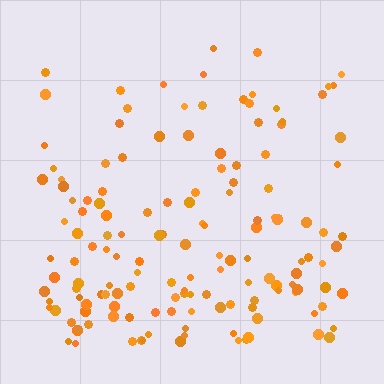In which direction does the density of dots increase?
From top to bottom, with the bottom side densest.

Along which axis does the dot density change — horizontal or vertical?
Vertical.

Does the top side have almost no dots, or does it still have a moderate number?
Still a moderate number, just noticeably fewer than the bottom.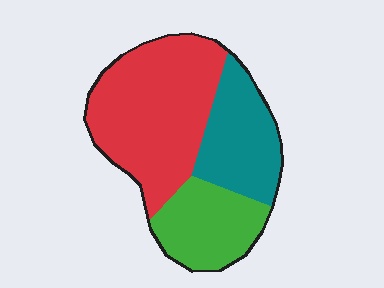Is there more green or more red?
Red.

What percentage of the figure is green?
Green takes up between a sixth and a third of the figure.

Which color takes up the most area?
Red, at roughly 50%.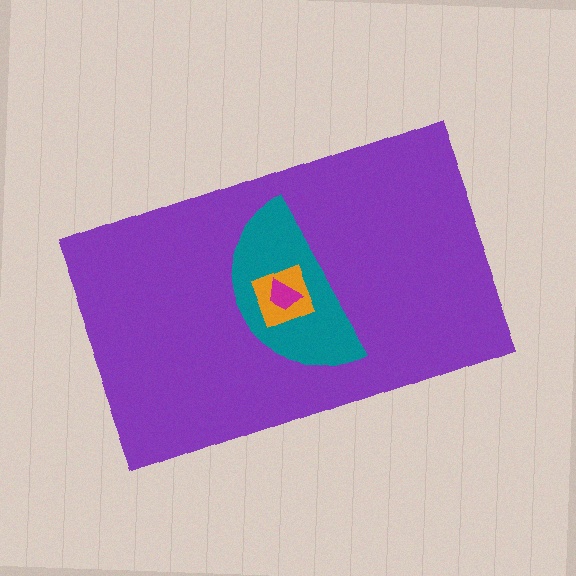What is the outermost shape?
The purple rectangle.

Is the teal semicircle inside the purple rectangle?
Yes.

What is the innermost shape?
The magenta trapezoid.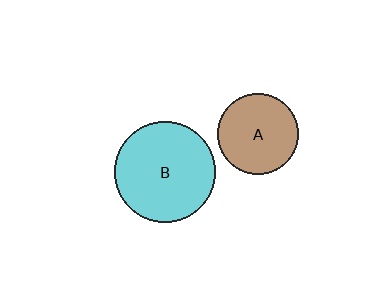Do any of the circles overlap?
No, none of the circles overlap.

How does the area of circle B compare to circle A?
Approximately 1.5 times.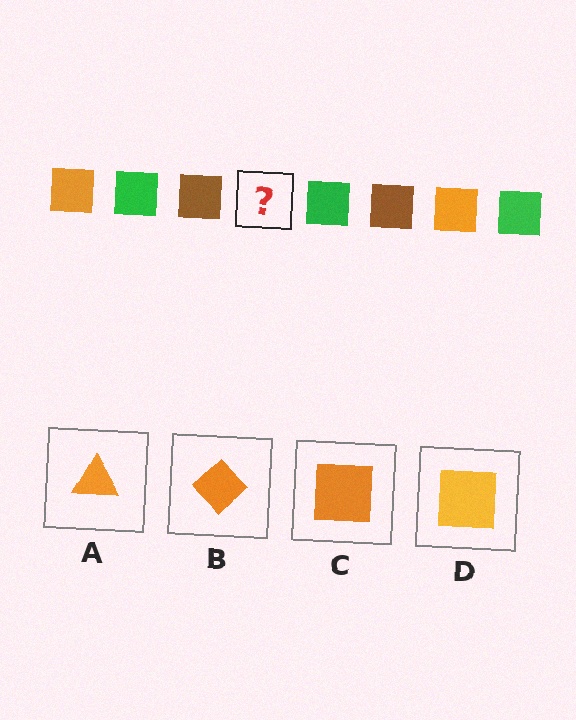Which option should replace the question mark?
Option C.